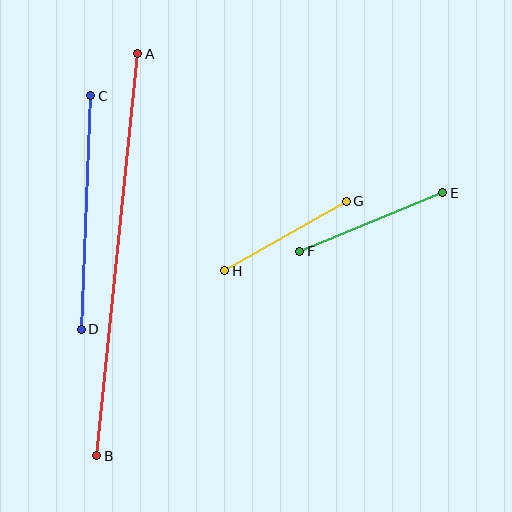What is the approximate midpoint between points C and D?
The midpoint is at approximately (86, 213) pixels.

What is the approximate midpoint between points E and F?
The midpoint is at approximately (371, 222) pixels.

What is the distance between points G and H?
The distance is approximately 140 pixels.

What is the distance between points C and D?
The distance is approximately 234 pixels.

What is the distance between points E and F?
The distance is approximately 155 pixels.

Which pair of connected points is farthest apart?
Points A and B are farthest apart.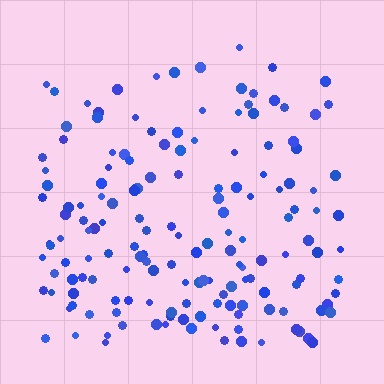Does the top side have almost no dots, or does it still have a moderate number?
Still a moderate number, just noticeably fewer than the bottom.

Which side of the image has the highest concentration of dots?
The bottom.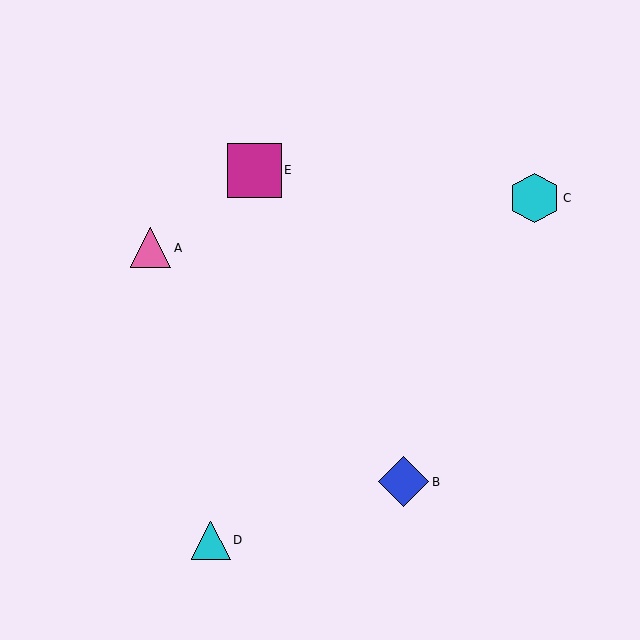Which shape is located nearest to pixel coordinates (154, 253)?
The pink triangle (labeled A) at (151, 248) is nearest to that location.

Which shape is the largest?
The magenta square (labeled E) is the largest.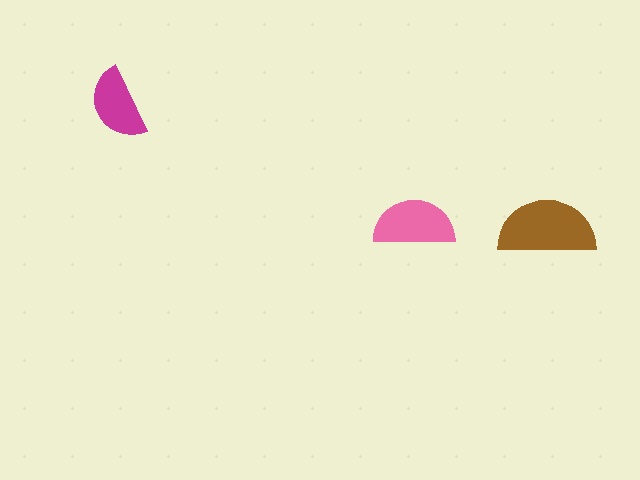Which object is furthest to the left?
The magenta semicircle is leftmost.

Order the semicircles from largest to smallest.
the brown one, the pink one, the magenta one.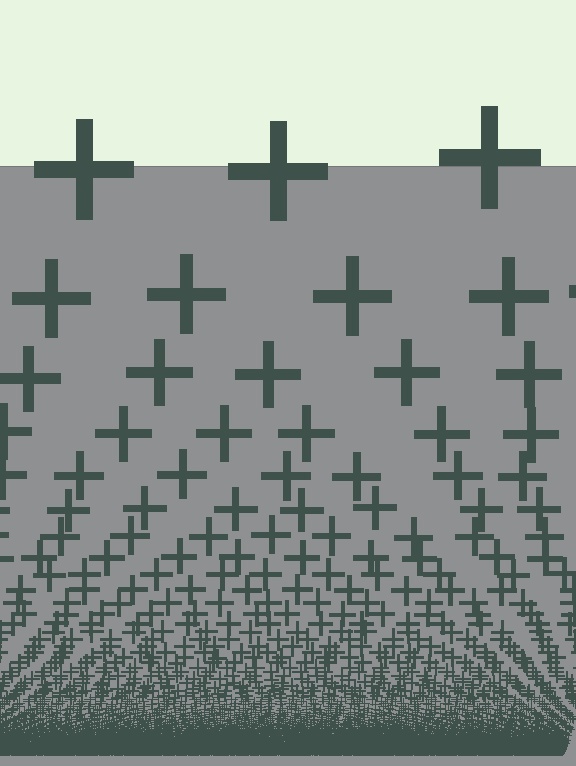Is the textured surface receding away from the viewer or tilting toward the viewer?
The surface appears to tilt toward the viewer. Texture elements get larger and sparser toward the top.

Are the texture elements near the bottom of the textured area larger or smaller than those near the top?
Smaller. The gradient is inverted — elements near the bottom are smaller and denser.